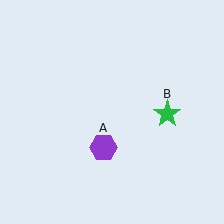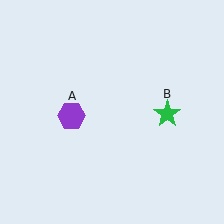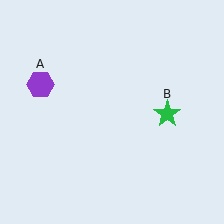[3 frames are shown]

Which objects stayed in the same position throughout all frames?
Green star (object B) remained stationary.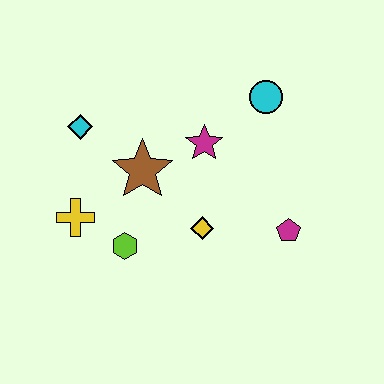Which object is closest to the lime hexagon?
The yellow cross is closest to the lime hexagon.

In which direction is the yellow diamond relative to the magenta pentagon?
The yellow diamond is to the left of the magenta pentagon.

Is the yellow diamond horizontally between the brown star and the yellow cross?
No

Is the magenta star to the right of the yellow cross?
Yes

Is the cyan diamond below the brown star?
No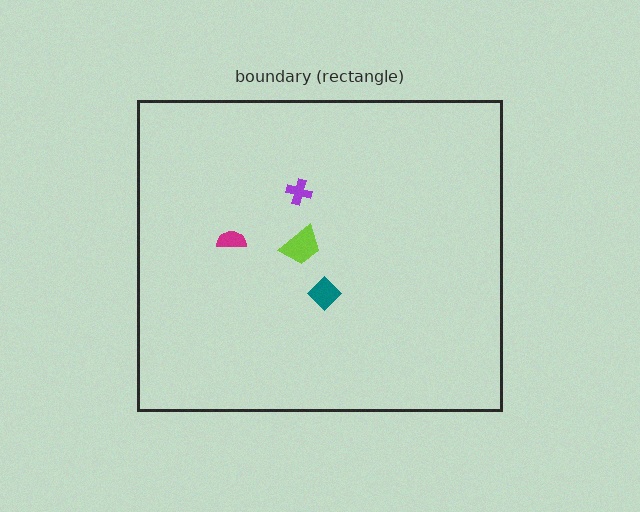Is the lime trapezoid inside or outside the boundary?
Inside.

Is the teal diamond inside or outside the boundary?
Inside.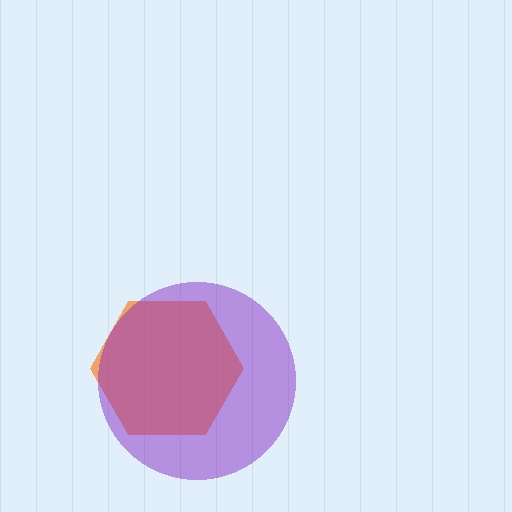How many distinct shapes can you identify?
There are 2 distinct shapes: an orange hexagon, a purple circle.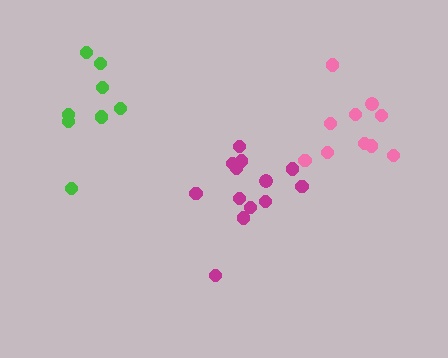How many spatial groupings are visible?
There are 3 spatial groupings.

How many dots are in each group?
Group 1: 13 dots, Group 2: 8 dots, Group 3: 10 dots (31 total).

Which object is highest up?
The green cluster is topmost.